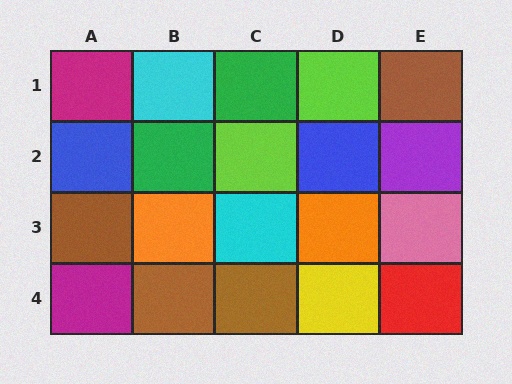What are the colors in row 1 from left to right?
Magenta, cyan, green, lime, brown.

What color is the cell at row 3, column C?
Cyan.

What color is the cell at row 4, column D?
Yellow.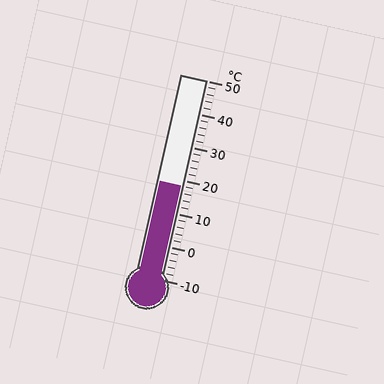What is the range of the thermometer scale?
The thermometer scale ranges from -10°C to 50°C.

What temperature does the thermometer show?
The thermometer shows approximately 18°C.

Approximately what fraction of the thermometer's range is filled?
The thermometer is filled to approximately 45% of its range.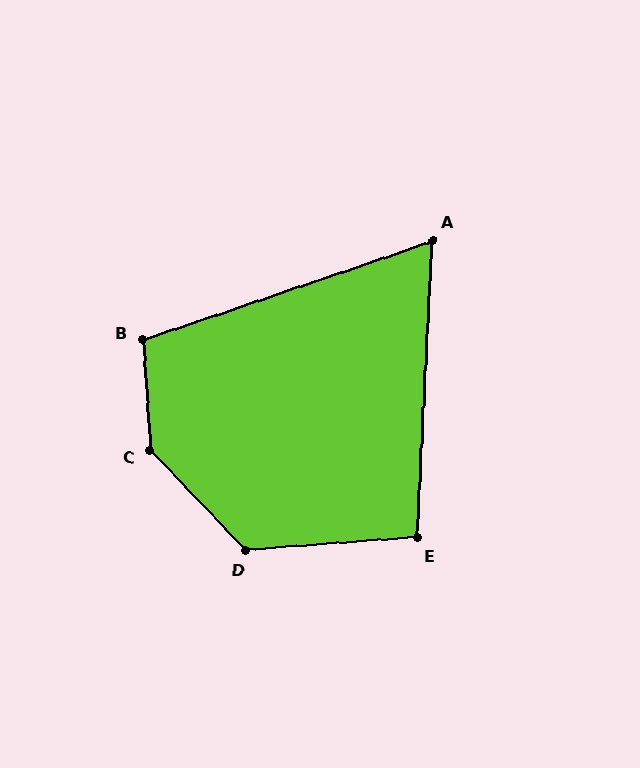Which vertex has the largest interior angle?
C, at approximately 140 degrees.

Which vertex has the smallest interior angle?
A, at approximately 68 degrees.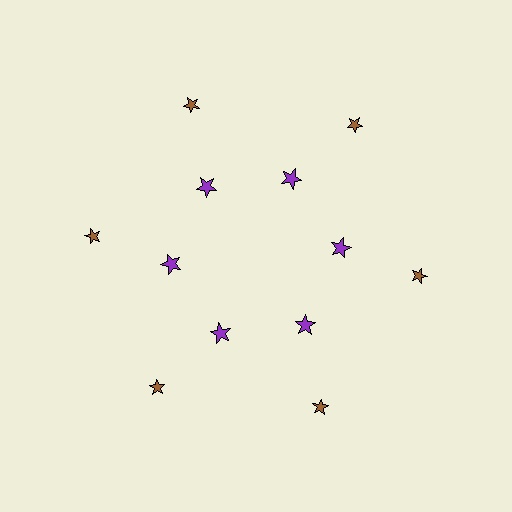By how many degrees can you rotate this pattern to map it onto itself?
The pattern maps onto itself every 60 degrees of rotation.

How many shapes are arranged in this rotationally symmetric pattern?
There are 12 shapes, arranged in 6 groups of 2.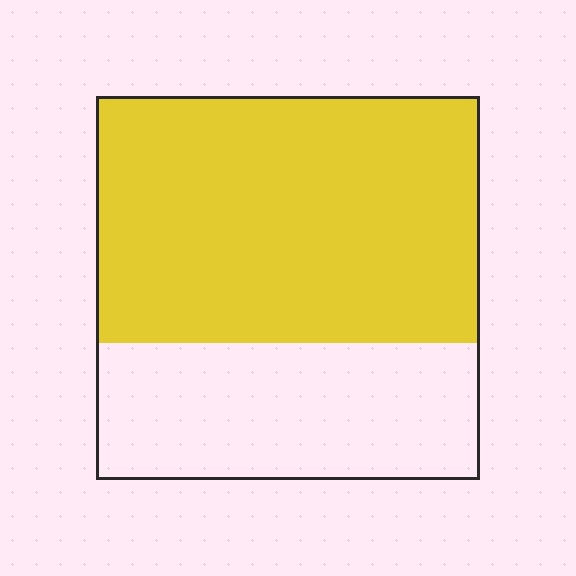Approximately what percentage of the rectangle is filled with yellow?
Approximately 65%.